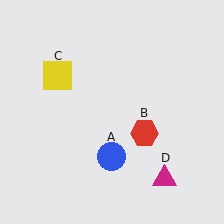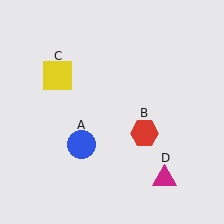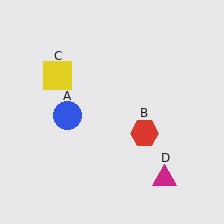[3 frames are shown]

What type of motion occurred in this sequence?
The blue circle (object A) rotated clockwise around the center of the scene.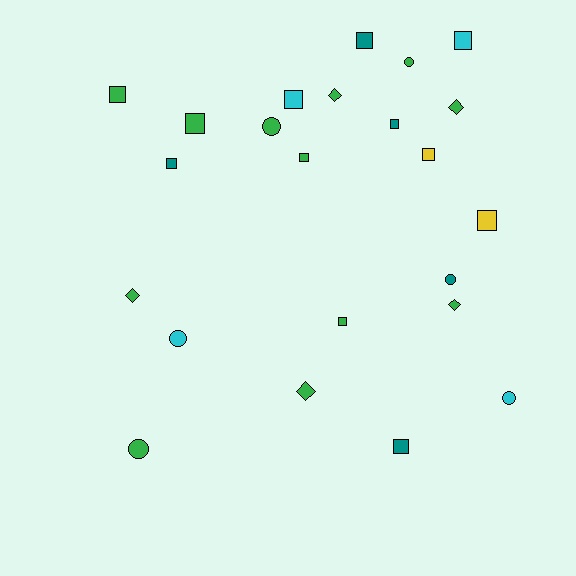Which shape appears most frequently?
Square, with 12 objects.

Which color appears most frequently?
Green, with 12 objects.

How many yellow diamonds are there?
There are no yellow diamonds.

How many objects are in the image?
There are 23 objects.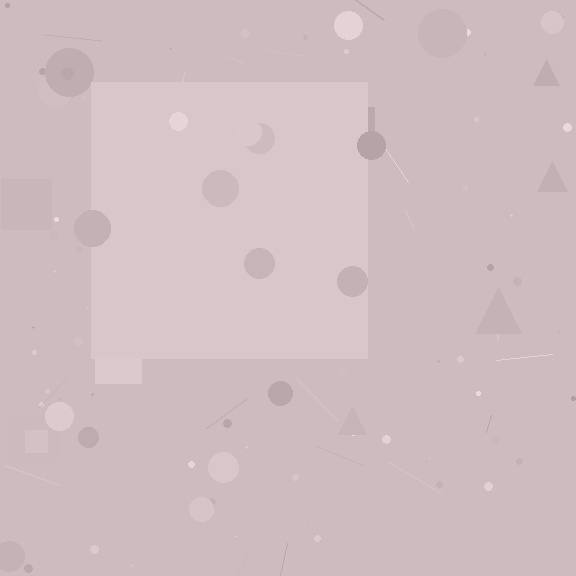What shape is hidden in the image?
A square is hidden in the image.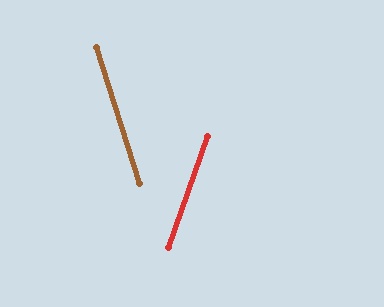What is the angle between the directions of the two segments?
Approximately 38 degrees.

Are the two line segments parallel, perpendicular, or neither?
Neither parallel nor perpendicular — they differ by about 38°.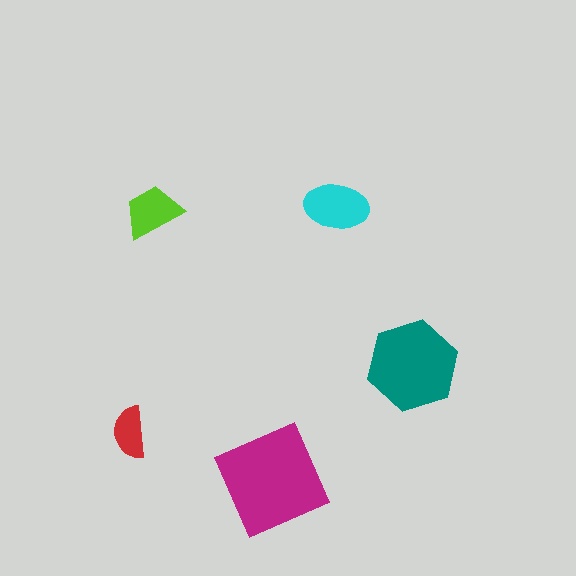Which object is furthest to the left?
The red semicircle is leftmost.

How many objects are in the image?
There are 5 objects in the image.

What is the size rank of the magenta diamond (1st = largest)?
1st.